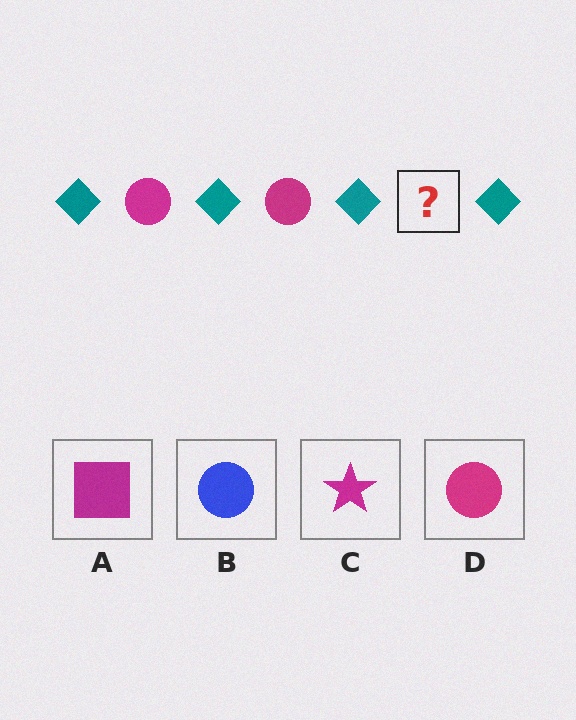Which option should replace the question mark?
Option D.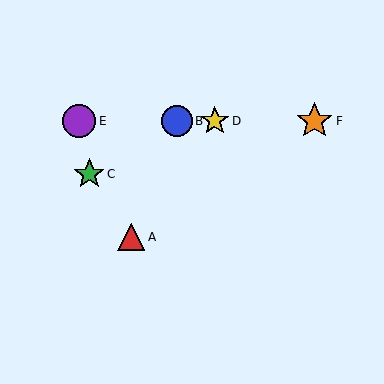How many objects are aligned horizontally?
4 objects (B, D, E, F) are aligned horizontally.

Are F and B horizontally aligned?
Yes, both are at y≈121.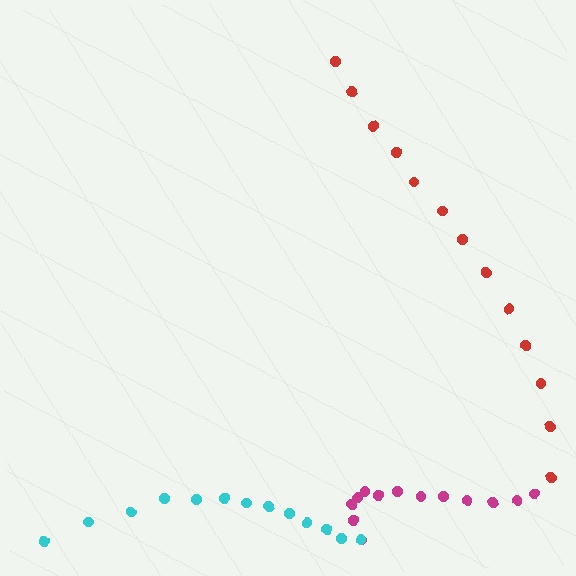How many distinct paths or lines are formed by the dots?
There are 3 distinct paths.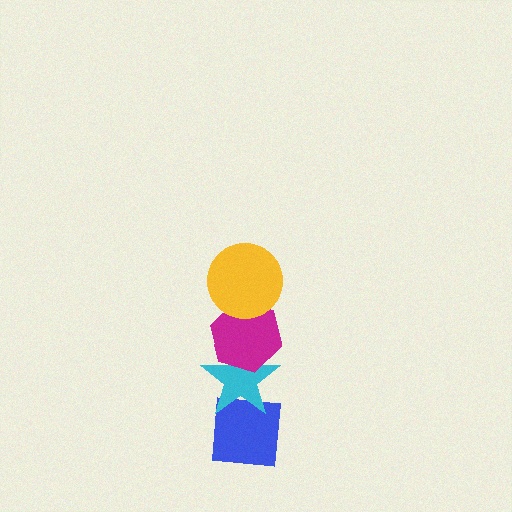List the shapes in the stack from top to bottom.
From top to bottom: the yellow circle, the magenta hexagon, the cyan star, the blue square.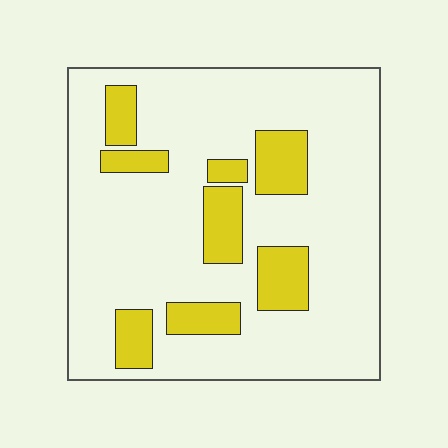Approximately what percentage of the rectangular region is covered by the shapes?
Approximately 20%.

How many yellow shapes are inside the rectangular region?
8.